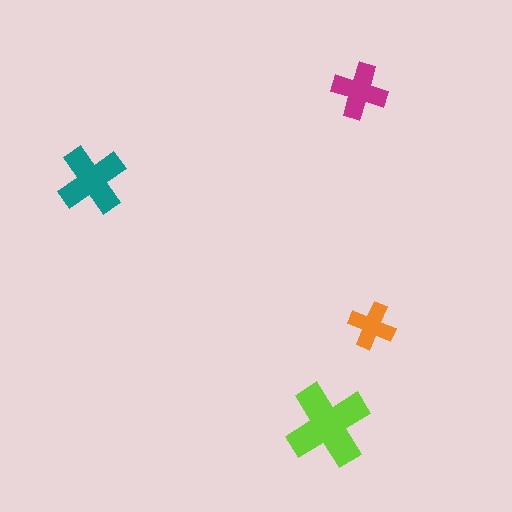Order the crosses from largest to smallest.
the lime one, the teal one, the magenta one, the orange one.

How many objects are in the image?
There are 4 objects in the image.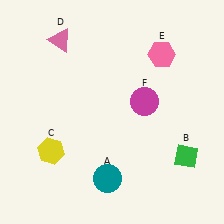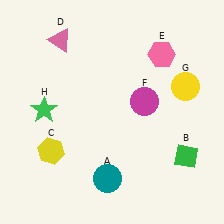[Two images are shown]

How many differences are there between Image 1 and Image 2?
There are 2 differences between the two images.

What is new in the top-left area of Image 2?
A green star (H) was added in the top-left area of Image 2.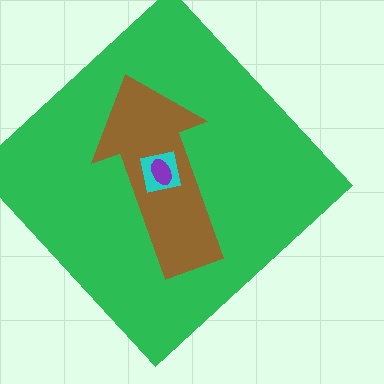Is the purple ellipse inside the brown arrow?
Yes.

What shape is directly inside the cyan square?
The purple ellipse.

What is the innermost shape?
The purple ellipse.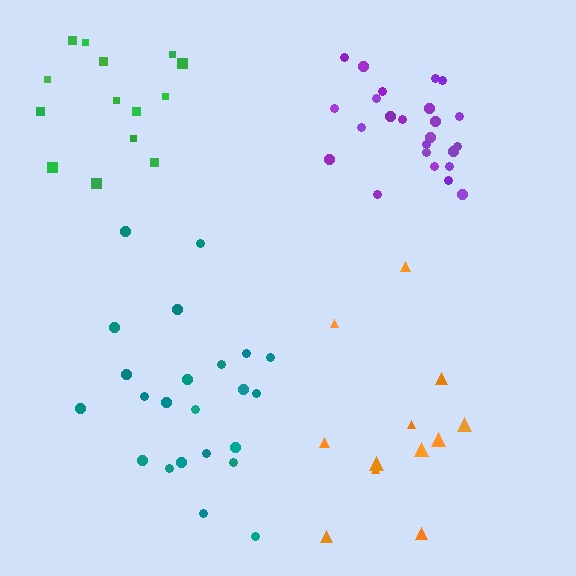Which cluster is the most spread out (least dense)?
Orange.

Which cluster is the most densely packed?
Purple.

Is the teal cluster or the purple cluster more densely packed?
Purple.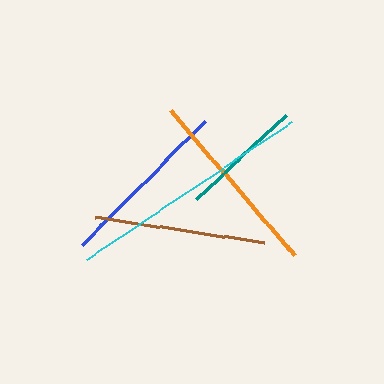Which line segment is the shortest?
The teal line is the shortest at approximately 123 pixels.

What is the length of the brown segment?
The brown segment is approximately 171 pixels long.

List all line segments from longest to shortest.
From longest to shortest: cyan, orange, blue, brown, teal.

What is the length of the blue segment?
The blue segment is approximately 175 pixels long.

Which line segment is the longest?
The cyan line is the longest at approximately 247 pixels.